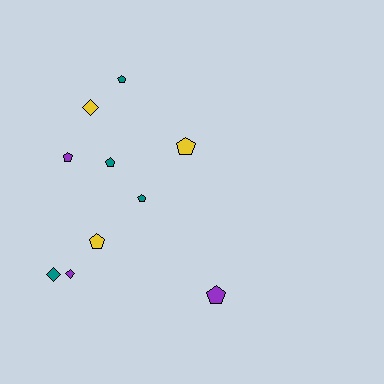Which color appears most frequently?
Teal, with 4 objects.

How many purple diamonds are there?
There is 1 purple diamond.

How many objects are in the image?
There are 10 objects.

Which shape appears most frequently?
Pentagon, with 7 objects.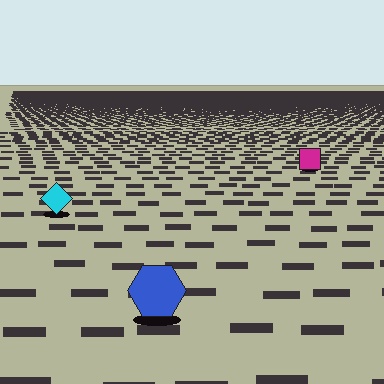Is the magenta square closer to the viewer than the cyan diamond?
No. The cyan diamond is closer — you can tell from the texture gradient: the ground texture is coarser near it.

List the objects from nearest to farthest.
From nearest to farthest: the blue hexagon, the cyan diamond, the magenta square.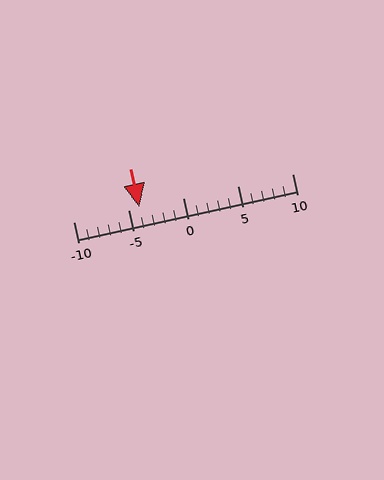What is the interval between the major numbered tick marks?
The major tick marks are spaced 5 units apart.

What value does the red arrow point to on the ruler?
The red arrow points to approximately -4.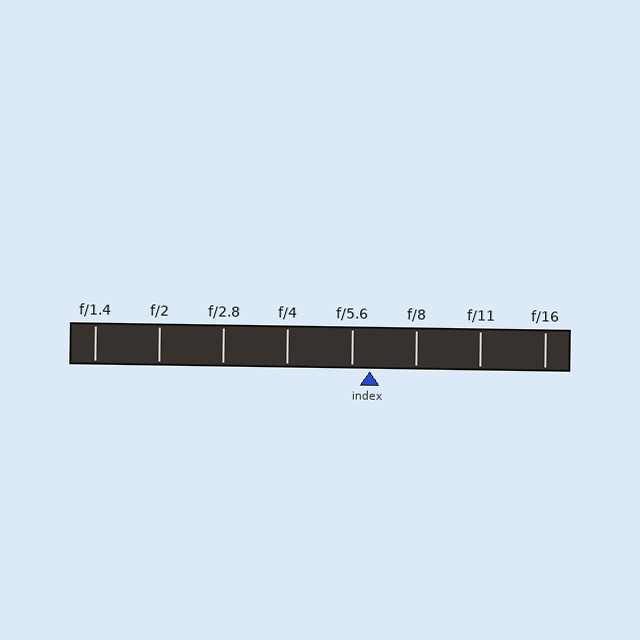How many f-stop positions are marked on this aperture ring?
There are 8 f-stop positions marked.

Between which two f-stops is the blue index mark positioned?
The index mark is between f/5.6 and f/8.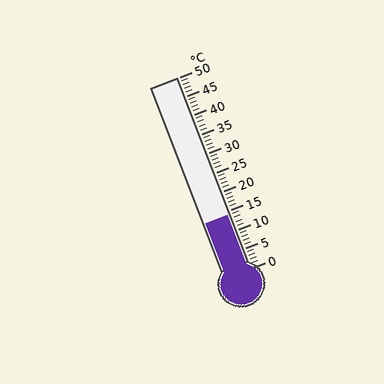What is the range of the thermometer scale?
The thermometer scale ranges from 0°C to 50°C.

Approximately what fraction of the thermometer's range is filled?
The thermometer is filled to approximately 30% of its range.